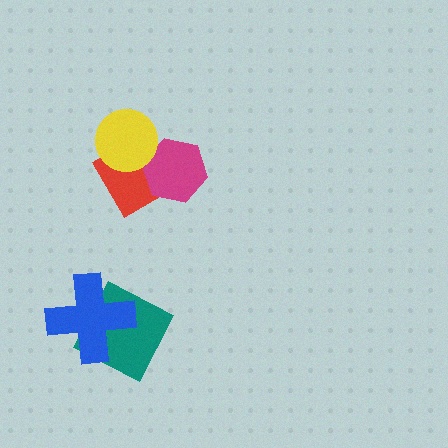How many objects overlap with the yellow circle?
2 objects overlap with the yellow circle.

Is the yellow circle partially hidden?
No, no other shape covers it.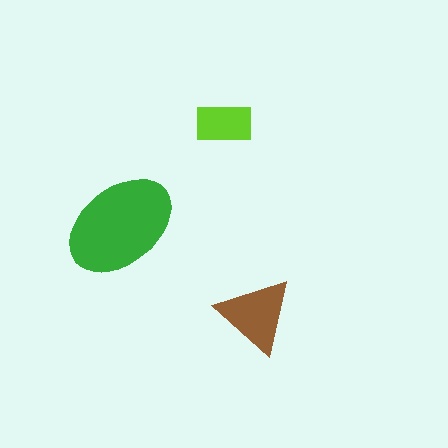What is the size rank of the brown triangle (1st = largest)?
2nd.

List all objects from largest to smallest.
The green ellipse, the brown triangle, the lime rectangle.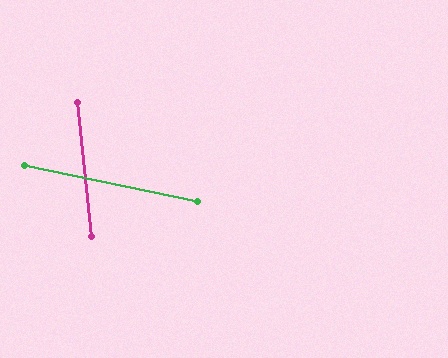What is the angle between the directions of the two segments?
Approximately 72 degrees.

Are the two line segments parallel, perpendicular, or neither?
Neither parallel nor perpendicular — they differ by about 72°.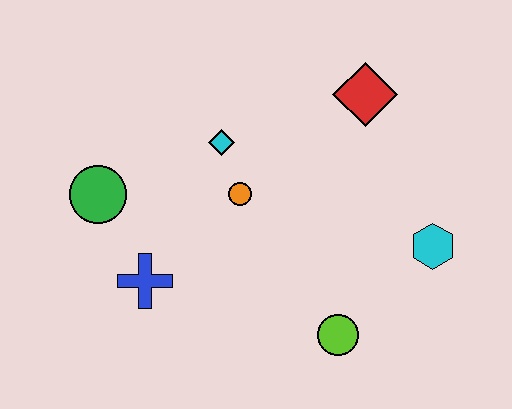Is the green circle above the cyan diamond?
No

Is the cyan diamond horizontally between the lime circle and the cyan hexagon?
No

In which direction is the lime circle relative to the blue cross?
The lime circle is to the right of the blue cross.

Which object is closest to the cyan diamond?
The orange circle is closest to the cyan diamond.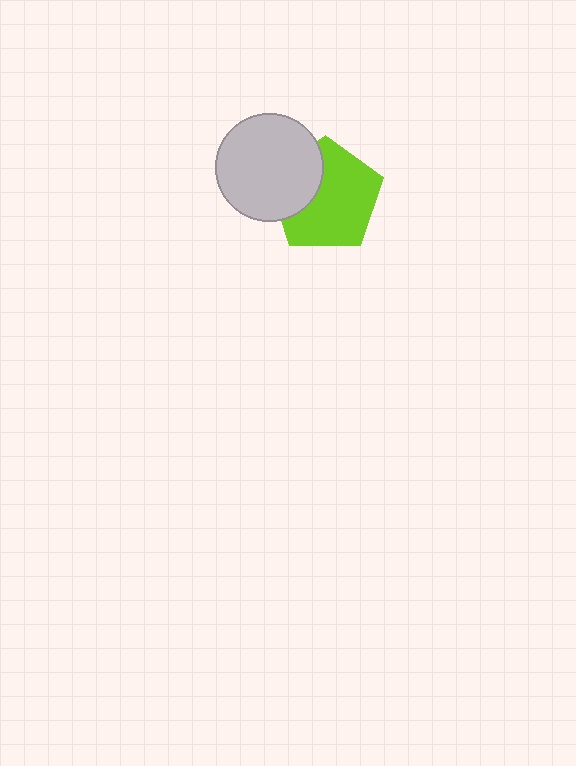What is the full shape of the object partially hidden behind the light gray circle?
The partially hidden object is a lime pentagon.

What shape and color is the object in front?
The object in front is a light gray circle.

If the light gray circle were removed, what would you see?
You would see the complete lime pentagon.